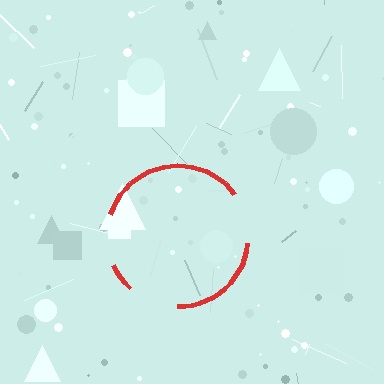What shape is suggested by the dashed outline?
The dashed outline suggests a circle.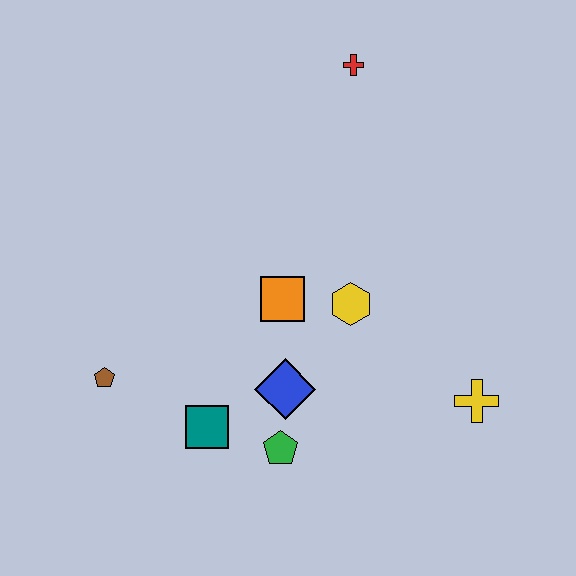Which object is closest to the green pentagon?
The blue diamond is closest to the green pentagon.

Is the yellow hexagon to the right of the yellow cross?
No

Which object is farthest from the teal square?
The red cross is farthest from the teal square.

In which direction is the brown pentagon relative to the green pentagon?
The brown pentagon is to the left of the green pentagon.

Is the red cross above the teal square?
Yes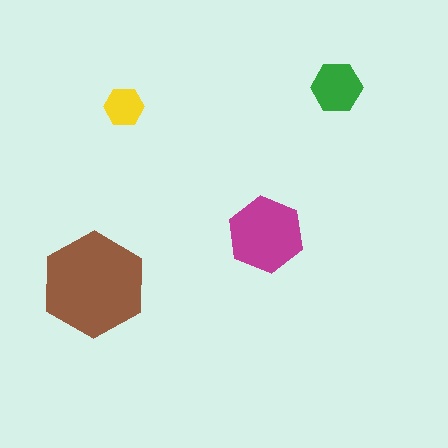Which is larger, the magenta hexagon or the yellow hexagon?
The magenta one.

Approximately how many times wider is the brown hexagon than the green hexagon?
About 2 times wider.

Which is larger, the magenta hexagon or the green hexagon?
The magenta one.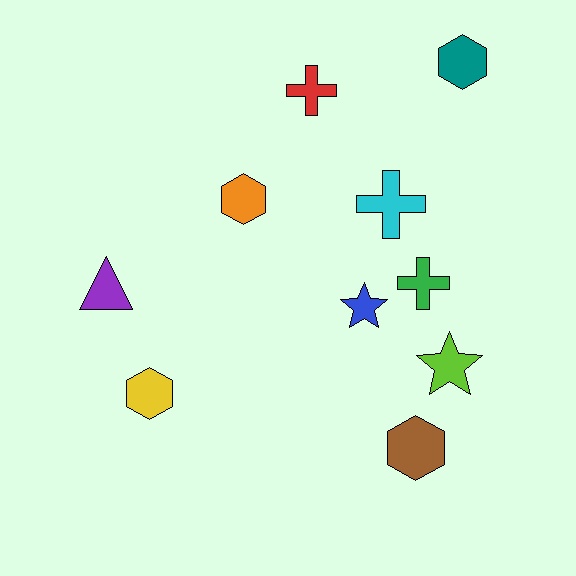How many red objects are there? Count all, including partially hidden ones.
There is 1 red object.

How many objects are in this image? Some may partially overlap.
There are 10 objects.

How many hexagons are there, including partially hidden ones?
There are 4 hexagons.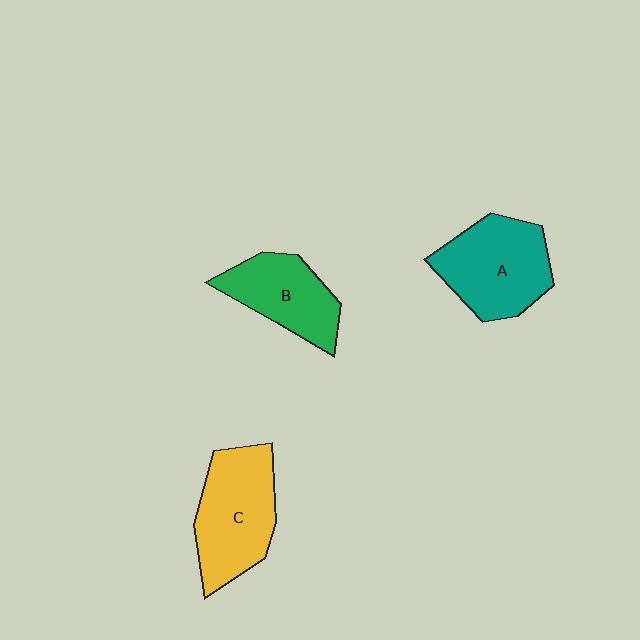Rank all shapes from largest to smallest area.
From largest to smallest: C (yellow), A (teal), B (green).